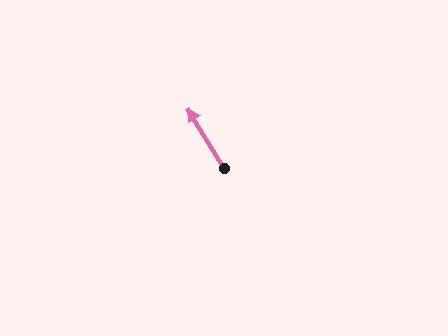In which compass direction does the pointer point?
Northwest.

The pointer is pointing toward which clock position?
Roughly 11 o'clock.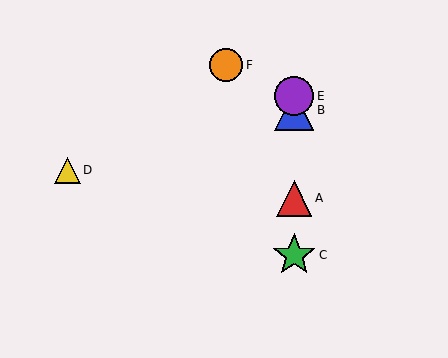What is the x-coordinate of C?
Object C is at x≈294.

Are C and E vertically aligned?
Yes, both are at x≈294.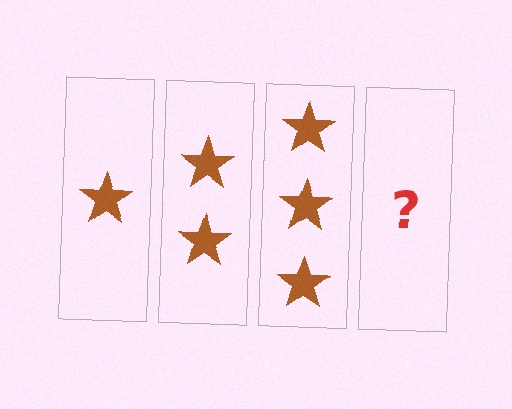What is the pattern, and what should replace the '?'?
The pattern is that each step adds one more star. The '?' should be 4 stars.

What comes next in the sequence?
The next element should be 4 stars.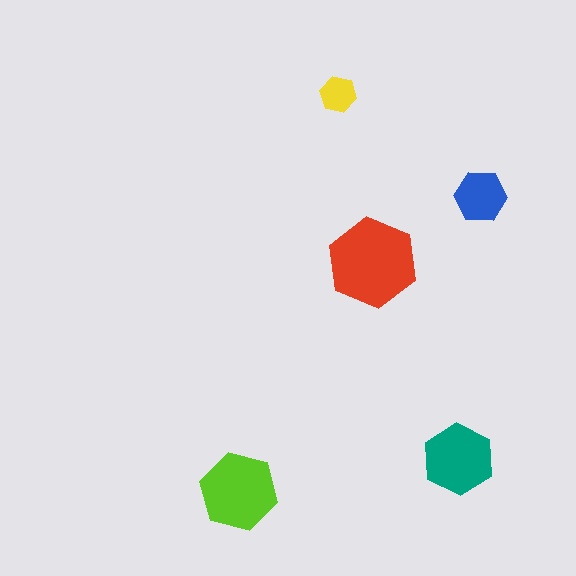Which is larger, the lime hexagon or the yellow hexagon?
The lime one.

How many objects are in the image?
There are 5 objects in the image.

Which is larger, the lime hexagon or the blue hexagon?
The lime one.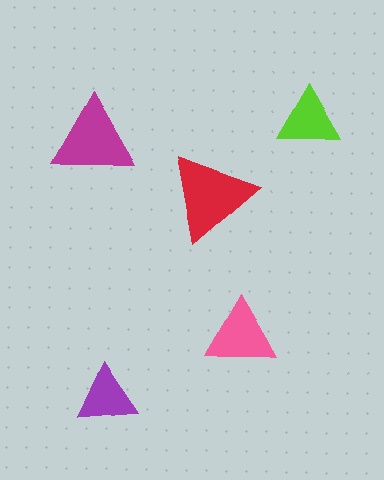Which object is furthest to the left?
The magenta triangle is leftmost.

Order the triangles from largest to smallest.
the red one, the magenta one, the pink one, the lime one, the purple one.